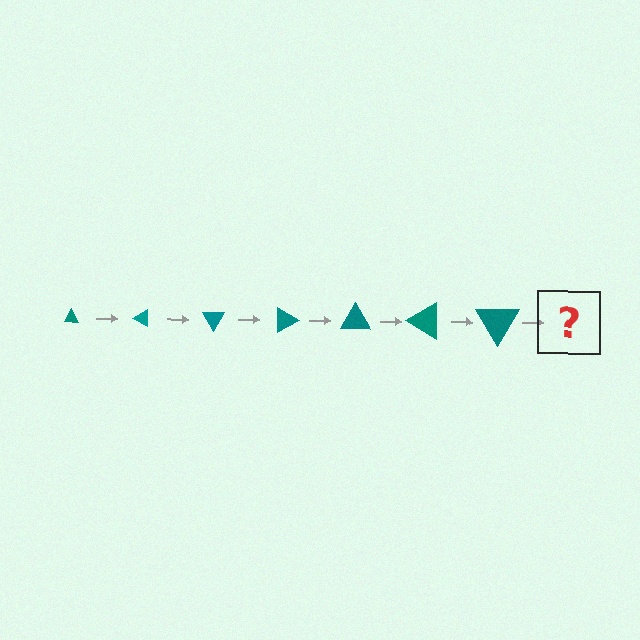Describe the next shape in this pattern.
It should be a triangle, larger than the previous one and rotated 210 degrees from the start.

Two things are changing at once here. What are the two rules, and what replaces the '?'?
The two rules are that the triangle grows larger each step and it rotates 30 degrees each step. The '?' should be a triangle, larger than the previous one and rotated 210 degrees from the start.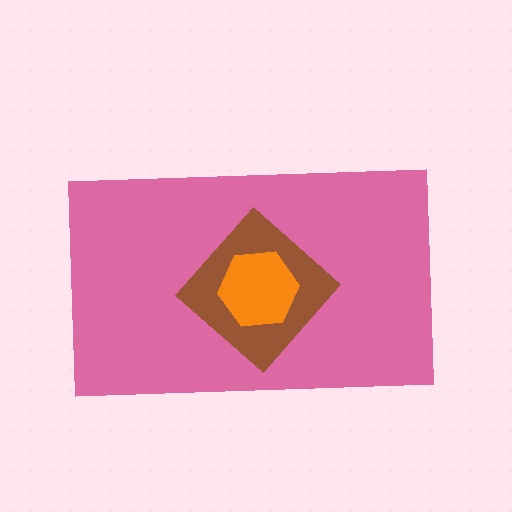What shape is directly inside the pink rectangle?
The brown diamond.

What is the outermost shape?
The pink rectangle.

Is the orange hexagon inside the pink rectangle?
Yes.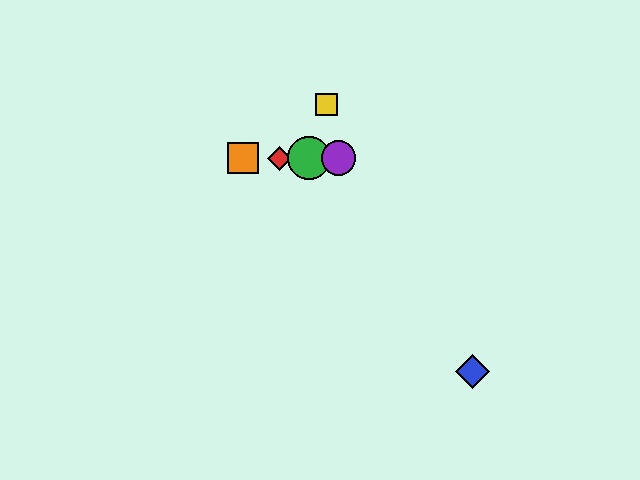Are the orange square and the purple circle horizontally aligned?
Yes, both are at y≈158.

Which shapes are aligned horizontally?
The red diamond, the green circle, the purple circle, the orange square are aligned horizontally.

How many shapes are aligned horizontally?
4 shapes (the red diamond, the green circle, the purple circle, the orange square) are aligned horizontally.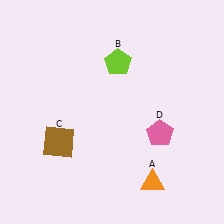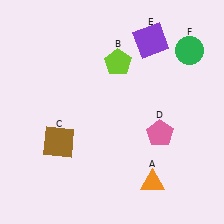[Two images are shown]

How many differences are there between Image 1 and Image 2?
There are 2 differences between the two images.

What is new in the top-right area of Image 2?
A purple square (E) was added in the top-right area of Image 2.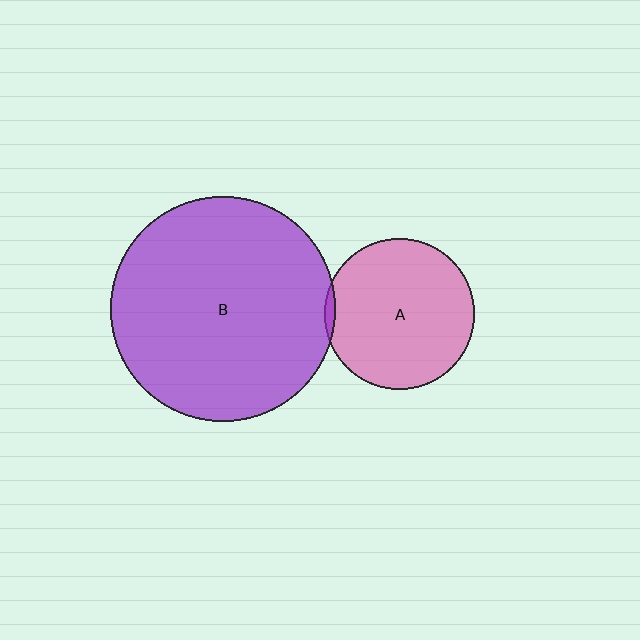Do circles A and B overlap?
Yes.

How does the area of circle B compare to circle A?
Approximately 2.2 times.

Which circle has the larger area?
Circle B (purple).